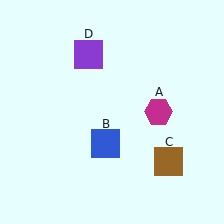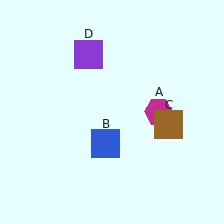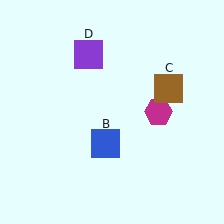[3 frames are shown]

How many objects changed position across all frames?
1 object changed position: brown square (object C).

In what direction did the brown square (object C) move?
The brown square (object C) moved up.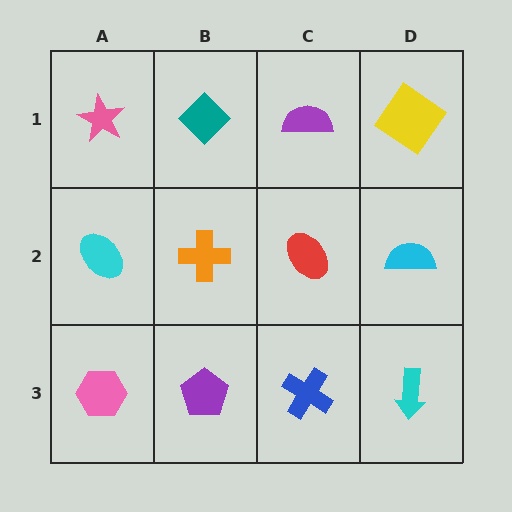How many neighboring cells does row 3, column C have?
3.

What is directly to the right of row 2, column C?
A cyan semicircle.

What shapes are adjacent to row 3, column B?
An orange cross (row 2, column B), a pink hexagon (row 3, column A), a blue cross (row 3, column C).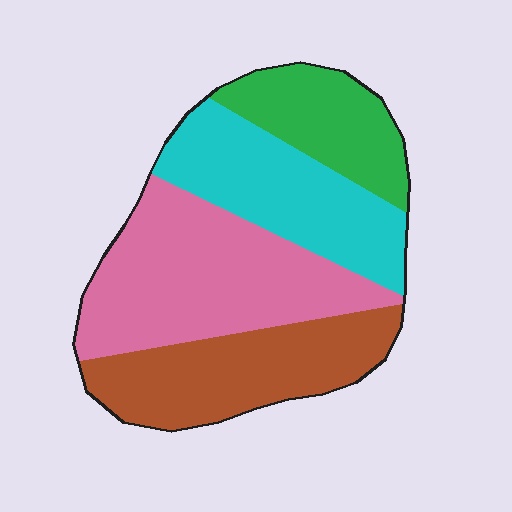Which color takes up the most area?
Pink, at roughly 35%.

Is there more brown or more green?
Brown.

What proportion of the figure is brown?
Brown covers roughly 25% of the figure.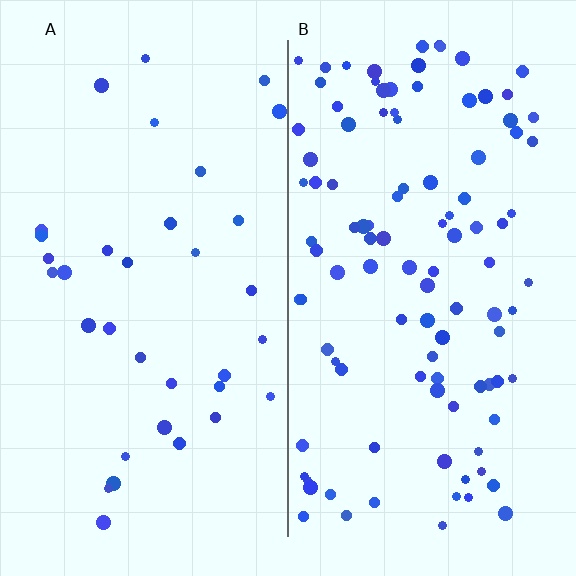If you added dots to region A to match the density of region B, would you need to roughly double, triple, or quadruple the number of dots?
Approximately triple.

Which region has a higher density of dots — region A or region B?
B (the right).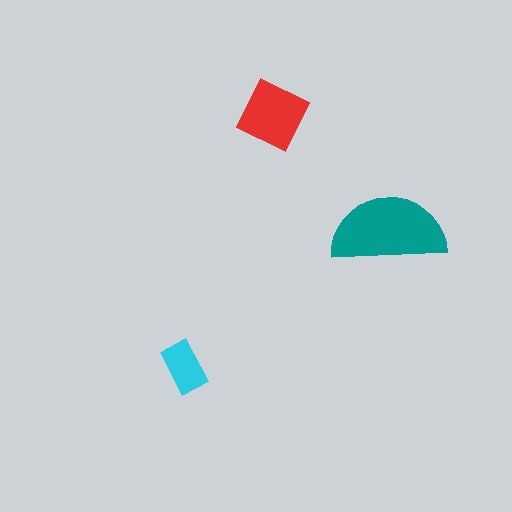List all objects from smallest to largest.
The cyan rectangle, the red square, the teal semicircle.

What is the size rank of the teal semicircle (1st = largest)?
1st.